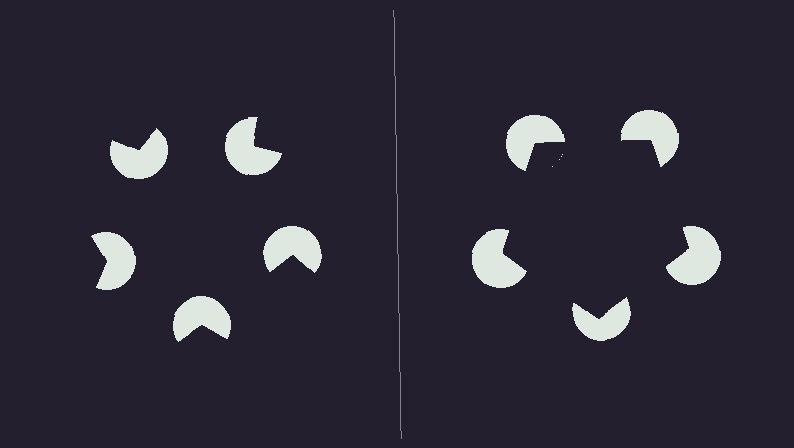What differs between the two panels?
The pac-man discs are positioned identically on both sides; only the wedge orientations differ. On the right they align to a pentagon; on the left they are misaligned.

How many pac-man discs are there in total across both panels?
10 — 5 on each side.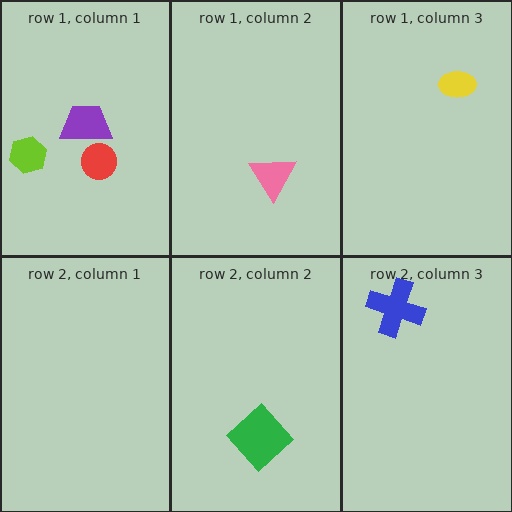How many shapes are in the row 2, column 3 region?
1.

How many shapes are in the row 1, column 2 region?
1.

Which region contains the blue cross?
The row 2, column 3 region.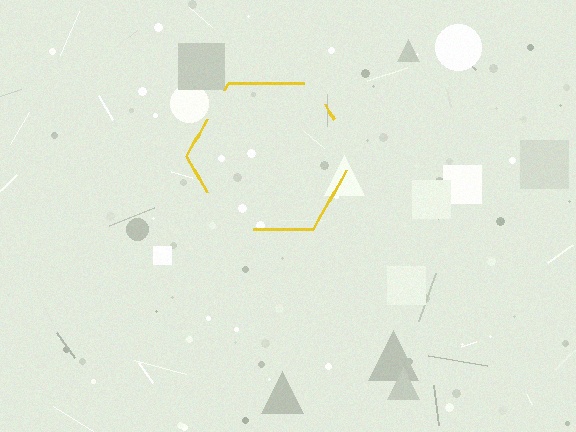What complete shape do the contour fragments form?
The contour fragments form a hexagon.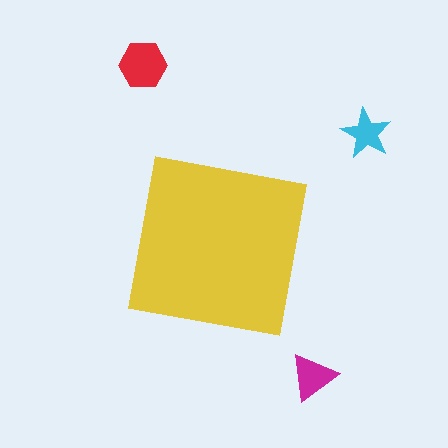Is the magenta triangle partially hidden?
No, the magenta triangle is fully visible.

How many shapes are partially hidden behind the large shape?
0 shapes are partially hidden.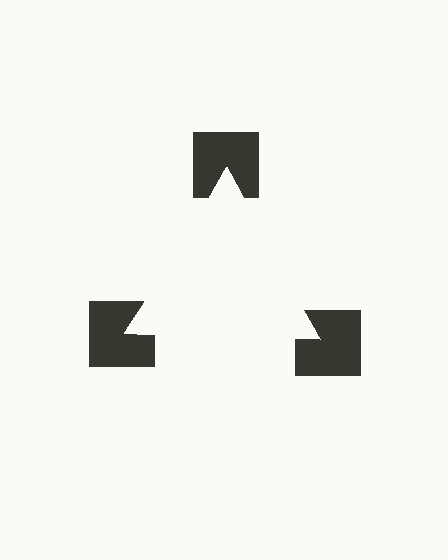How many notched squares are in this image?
There are 3 — one at each vertex of the illusory triangle.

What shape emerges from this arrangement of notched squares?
An illusory triangle — its edges are inferred from the aligned wedge cuts in the notched squares, not physically drawn.